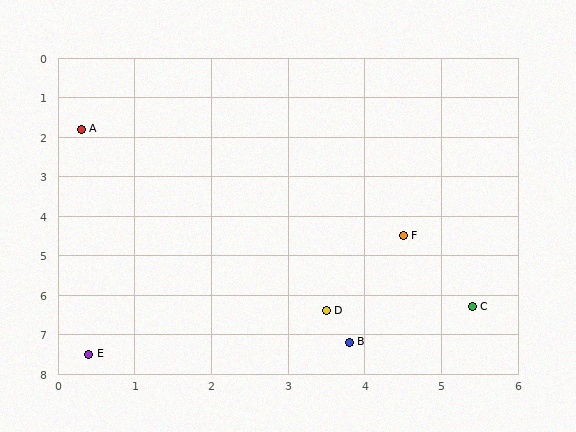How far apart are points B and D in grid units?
Points B and D are about 0.9 grid units apart.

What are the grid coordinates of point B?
Point B is at approximately (3.8, 7.2).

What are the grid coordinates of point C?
Point C is at approximately (5.4, 6.3).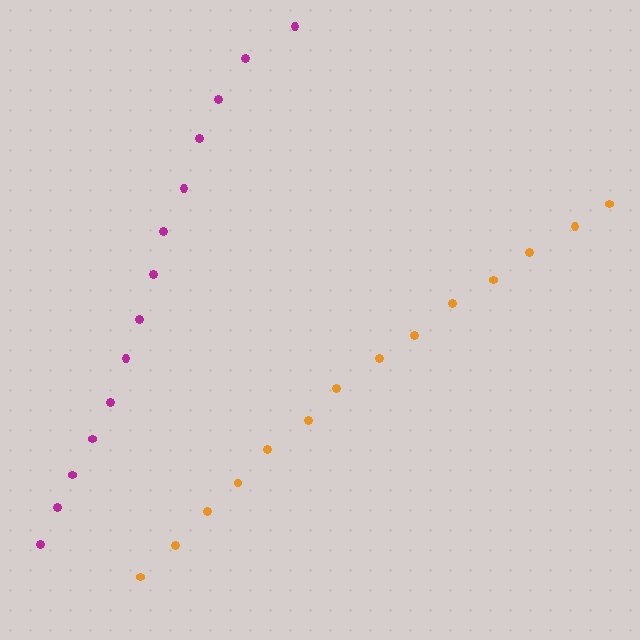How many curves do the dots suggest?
There are 2 distinct paths.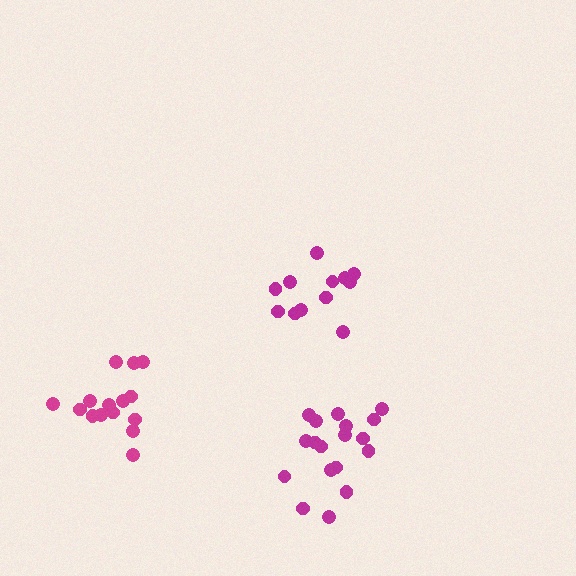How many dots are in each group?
Group 1: 12 dots, Group 2: 15 dots, Group 3: 18 dots (45 total).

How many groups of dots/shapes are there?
There are 3 groups.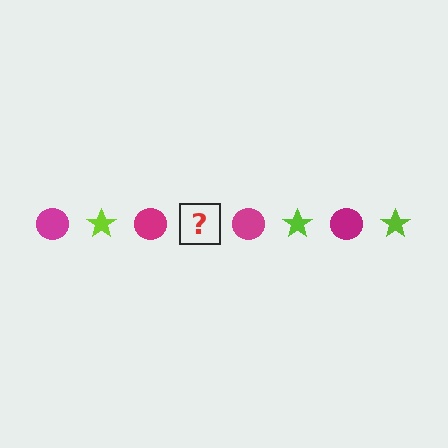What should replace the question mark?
The question mark should be replaced with a lime star.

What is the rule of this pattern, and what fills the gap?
The rule is that the pattern alternates between magenta circle and lime star. The gap should be filled with a lime star.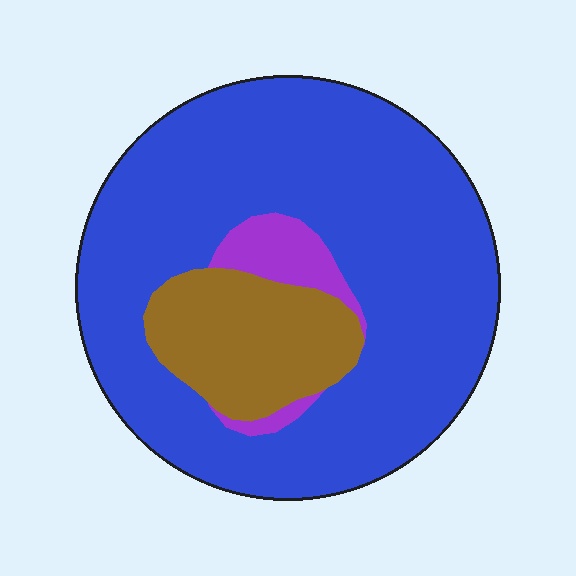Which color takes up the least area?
Purple, at roughly 5%.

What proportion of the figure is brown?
Brown takes up about one sixth (1/6) of the figure.